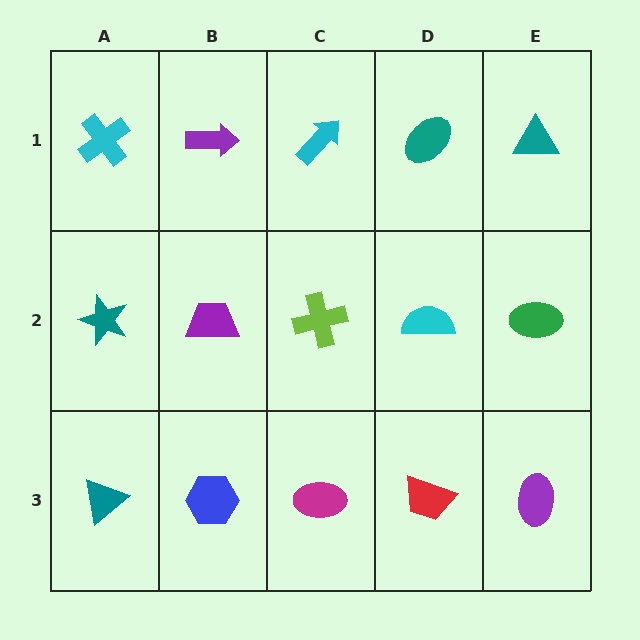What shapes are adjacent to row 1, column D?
A cyan semicircle (row 2, column D), a cyan arrow (row 1, column C), a teal triangle (row 1, column E).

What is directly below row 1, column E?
A green ellipse.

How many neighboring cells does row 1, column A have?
2.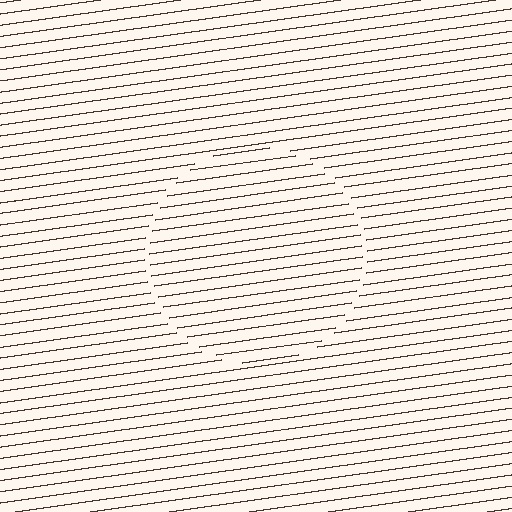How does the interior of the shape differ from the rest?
The interior of the shape contains the same grating, shifted by half a period — the contour is defined by the phase discontinuity where line-ends from the inner and outer gratings abut.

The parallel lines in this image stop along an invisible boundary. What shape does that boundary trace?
An illusory circle. The interior of the shape contains the same grating, shifted by half a period — the contour is defined by the phase discontinuity where line-ends from the inner and outer gratings abut.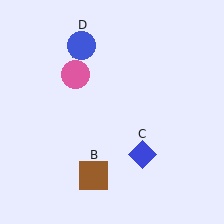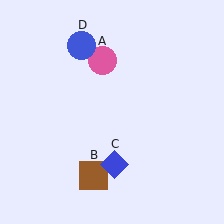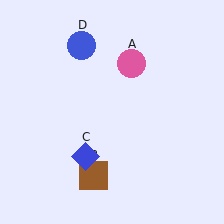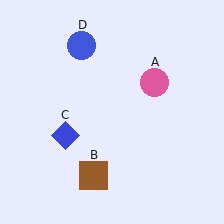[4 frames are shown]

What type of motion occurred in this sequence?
The pink circle (object A), blue diamond (object C) rotated clockwise around the center of the scene.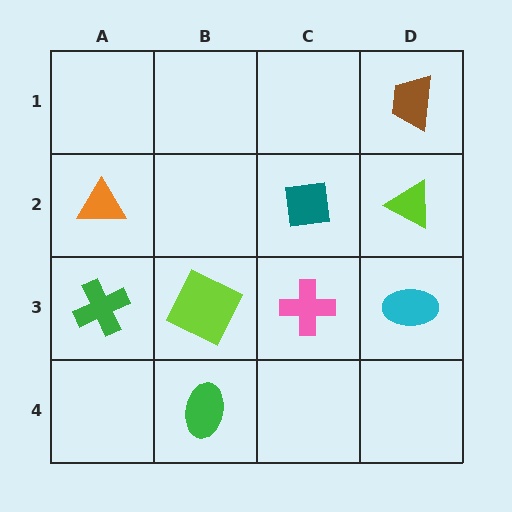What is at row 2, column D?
A lime triangle.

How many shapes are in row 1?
1 shape.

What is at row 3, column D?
A cyan ellipse.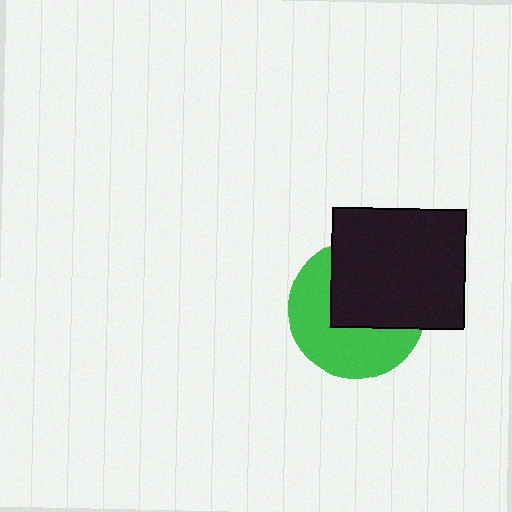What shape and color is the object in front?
The object in front is a black rectangle.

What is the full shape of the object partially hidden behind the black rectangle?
The partially hidden object is a green circle.